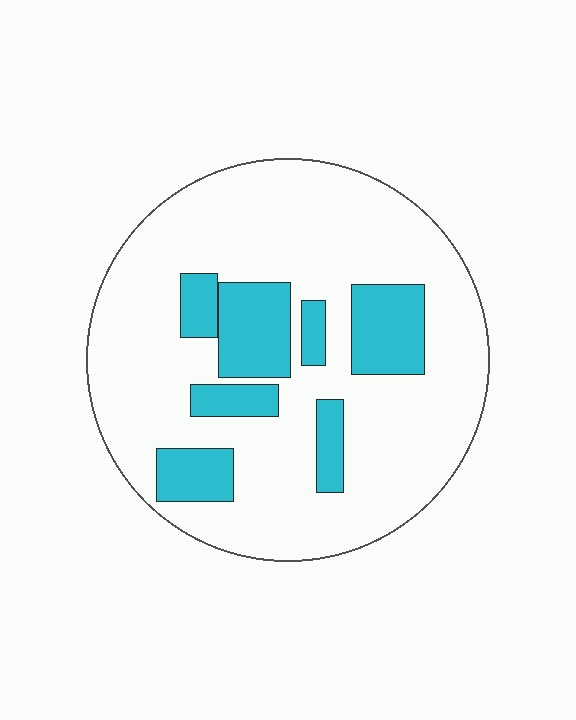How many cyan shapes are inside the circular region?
7.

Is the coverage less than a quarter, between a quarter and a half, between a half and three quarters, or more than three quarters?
Less than a quarter.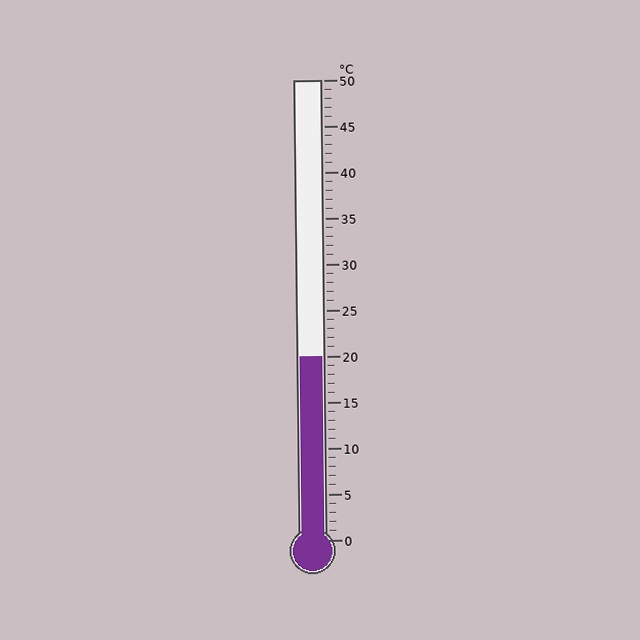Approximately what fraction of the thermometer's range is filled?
The thermometer is filled to approximately 40% of its range.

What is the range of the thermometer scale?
The thermometer scale ranges from 0°C to 50°C.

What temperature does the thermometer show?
The thermometer shows approximately 20°C.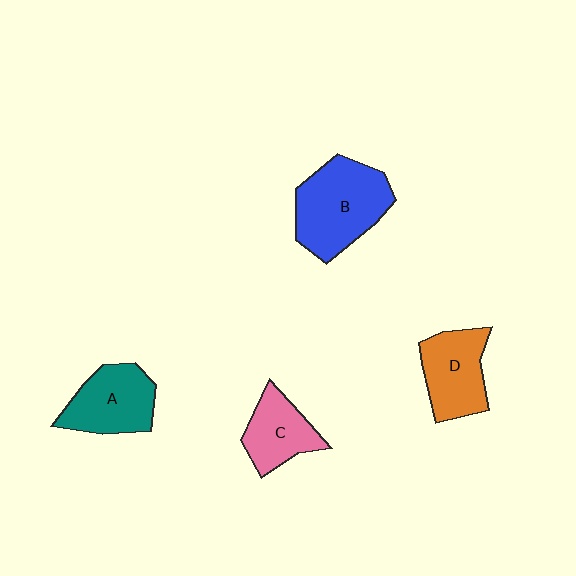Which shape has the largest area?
Shape B (blue).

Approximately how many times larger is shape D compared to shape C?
Approximately 1.2 times.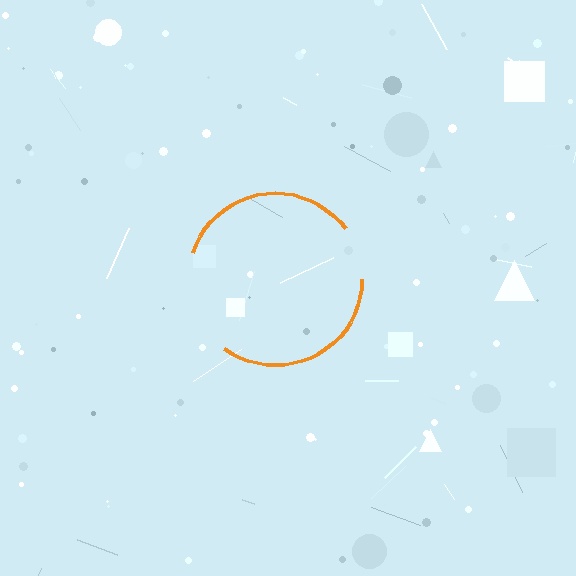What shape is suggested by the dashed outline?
The dashed outline suggests a circle.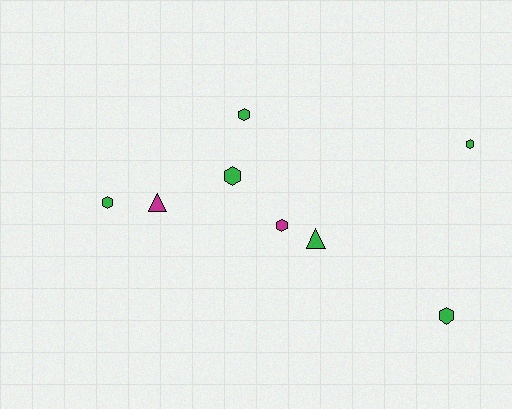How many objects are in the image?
There are 8 objects.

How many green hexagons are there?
There are 5 green hexagons.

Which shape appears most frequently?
Hexagon, with 6 objects.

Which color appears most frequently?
Green, with 6 objects.